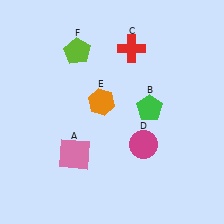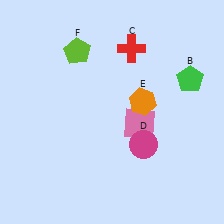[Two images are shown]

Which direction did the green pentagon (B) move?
The green pentagon (B) moved right.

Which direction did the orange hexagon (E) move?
The orange hexagon (E) moved right.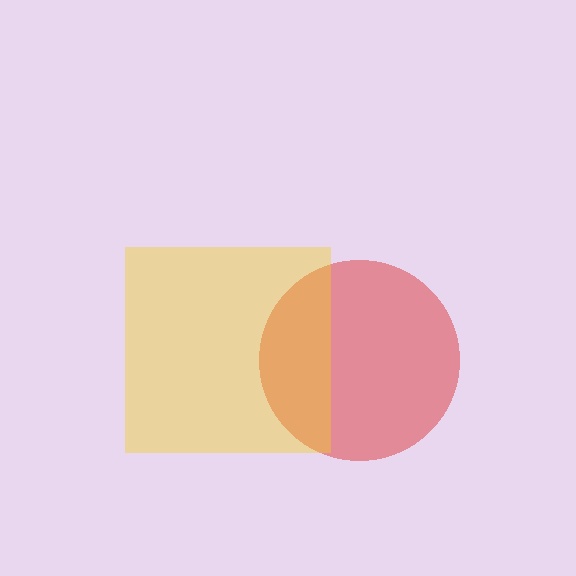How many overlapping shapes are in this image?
There are 2 overlapping shapes in the image.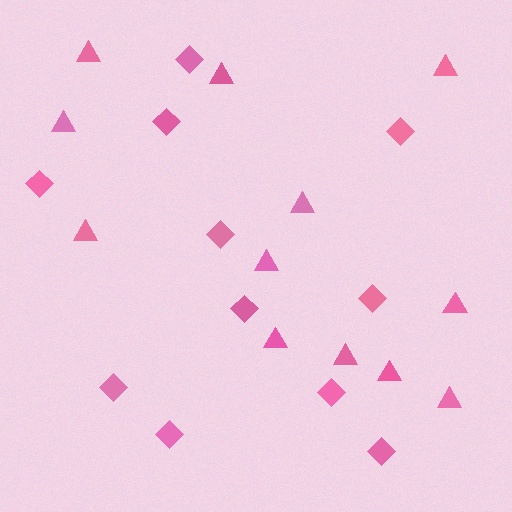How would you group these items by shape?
There are 2 groups: one group of triangles (12) and one group of diamonds (11).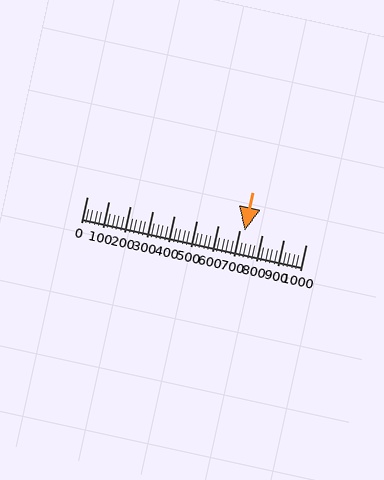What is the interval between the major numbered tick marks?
The major tick marks are spaced 100 units apart.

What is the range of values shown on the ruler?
The ruler shows values from 0 to 1000.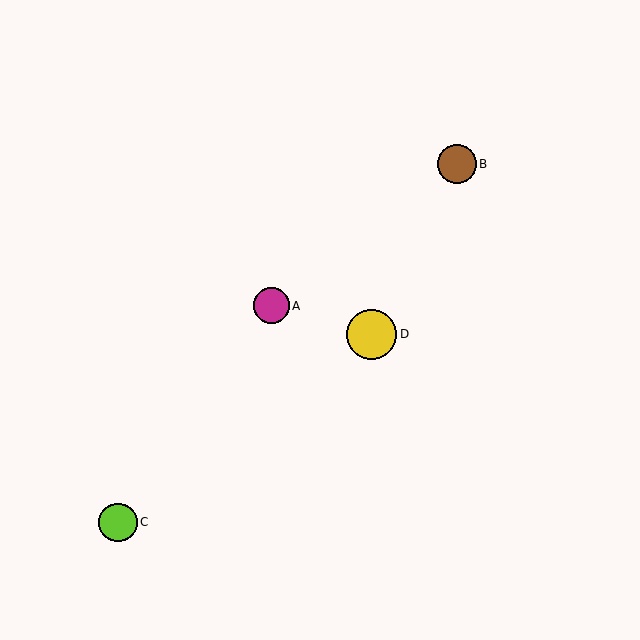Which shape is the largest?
The yellow circle (labeled D) is the largest.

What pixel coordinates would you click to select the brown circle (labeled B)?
Click at (457, 164) to select the brown circle B.